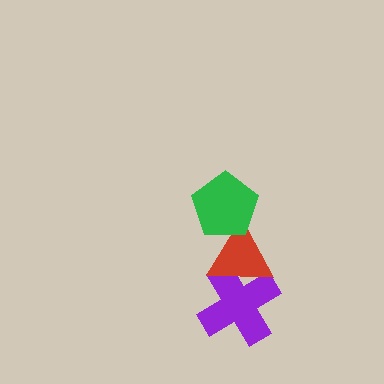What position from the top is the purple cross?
The purple cross is 3rd from the top.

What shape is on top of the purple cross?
The red triangle is on top of the purple cross.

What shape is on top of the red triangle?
The green pentagon is on top of the red triangle.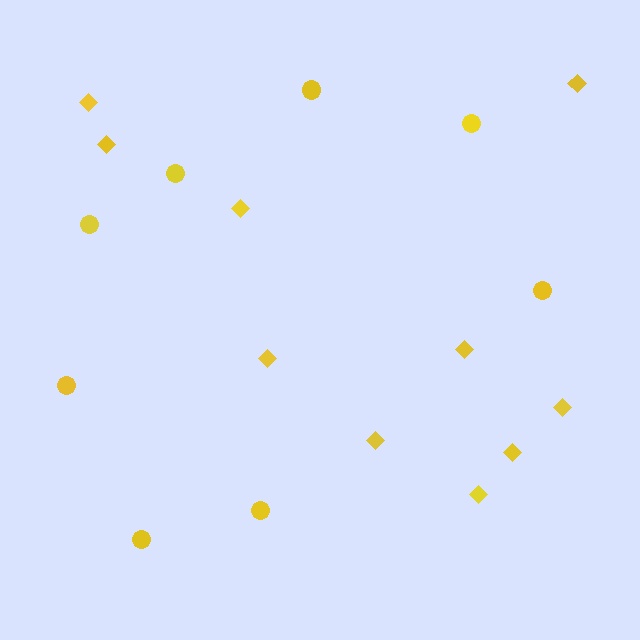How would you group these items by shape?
There are 2 groups: one group of circles (8) and one group of diamonds (10).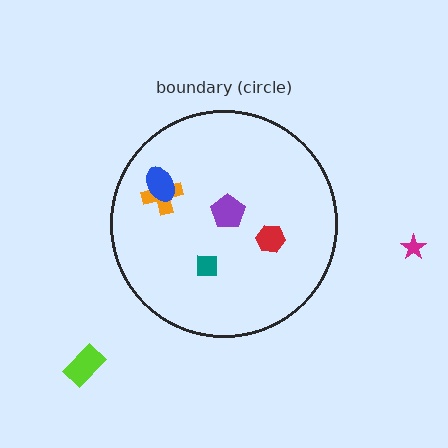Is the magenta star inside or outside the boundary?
Outside.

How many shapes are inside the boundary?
5 inside, 2 outside.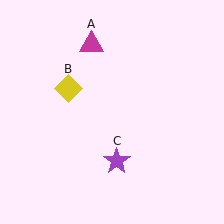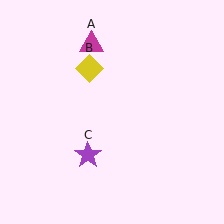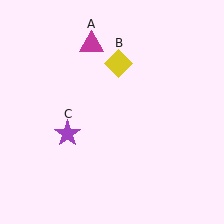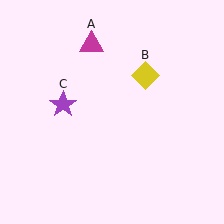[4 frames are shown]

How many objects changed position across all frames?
2 objects changed position: yellow diamond (object B), purple star (object C).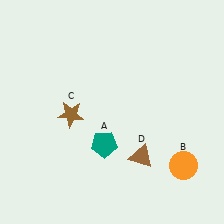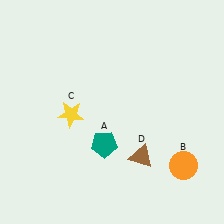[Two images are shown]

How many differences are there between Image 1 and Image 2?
There is 1 difference between the two images.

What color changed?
The star (C) changed from brown in Image 1 to yellow in Image 2.